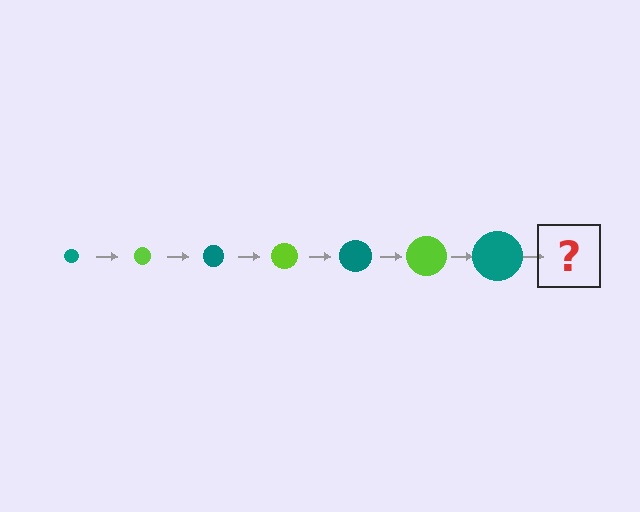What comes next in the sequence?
The next element should be a lime circle, larger than the previous one.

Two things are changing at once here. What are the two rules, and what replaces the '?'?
The two rules are that the circle grows larger each step and the color cycles through teal and lime. The '?' should be a lime circle, larger than the previous one.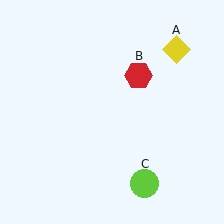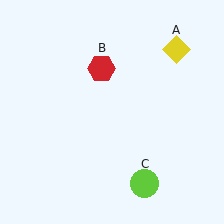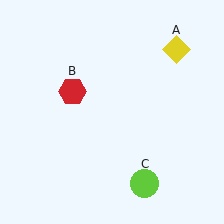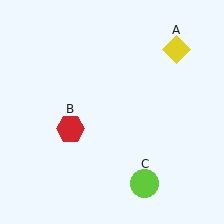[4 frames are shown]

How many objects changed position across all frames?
1 object changed position: red hexagon (object B).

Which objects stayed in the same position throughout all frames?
Yellow diamond (object A) and lime circle (object C) remained stationary.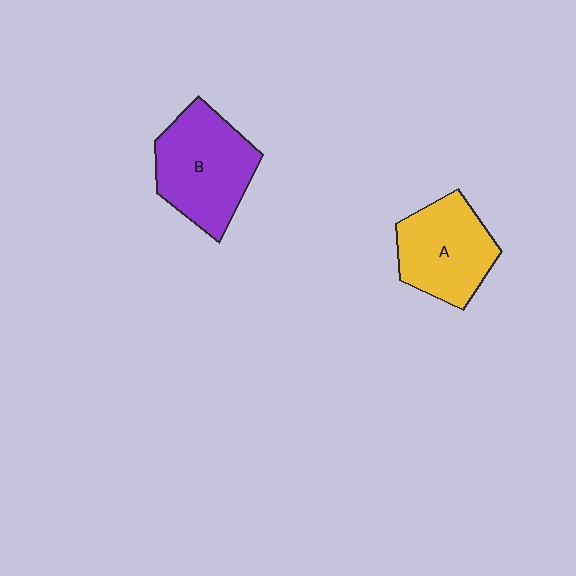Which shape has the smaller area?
Shape A (yellow).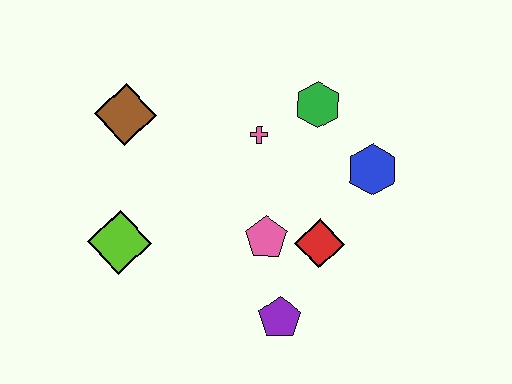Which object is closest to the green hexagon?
The pink cross is closest to the green hexagon.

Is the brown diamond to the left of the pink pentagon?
Yes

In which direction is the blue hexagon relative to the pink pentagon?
The blue hexagon is to the right of the pink pentagon.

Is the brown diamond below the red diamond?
No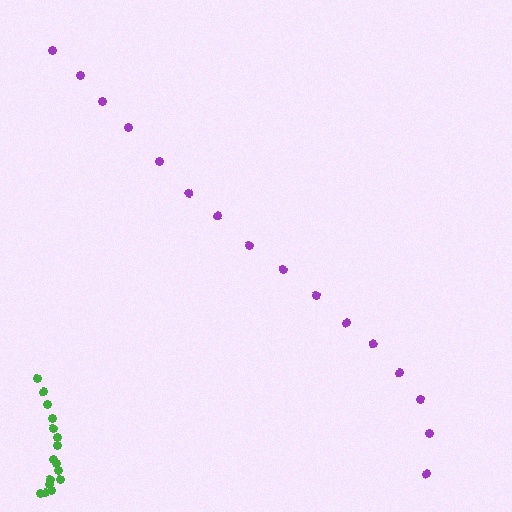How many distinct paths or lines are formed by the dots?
There are 2 distinct paths.